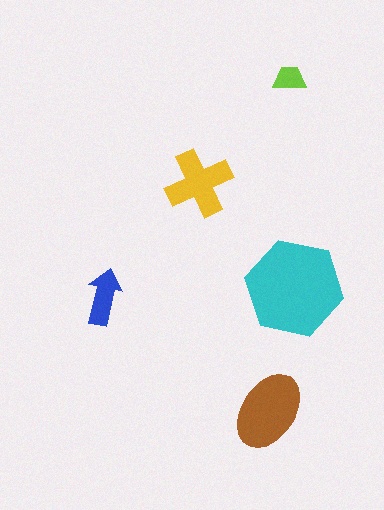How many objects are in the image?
There are 5 objects in the image.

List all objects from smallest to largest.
The lime trapezoid, the blue arrow, the yellow cross, the brown ellipse, the cyan hexagon.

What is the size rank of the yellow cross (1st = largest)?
3rd.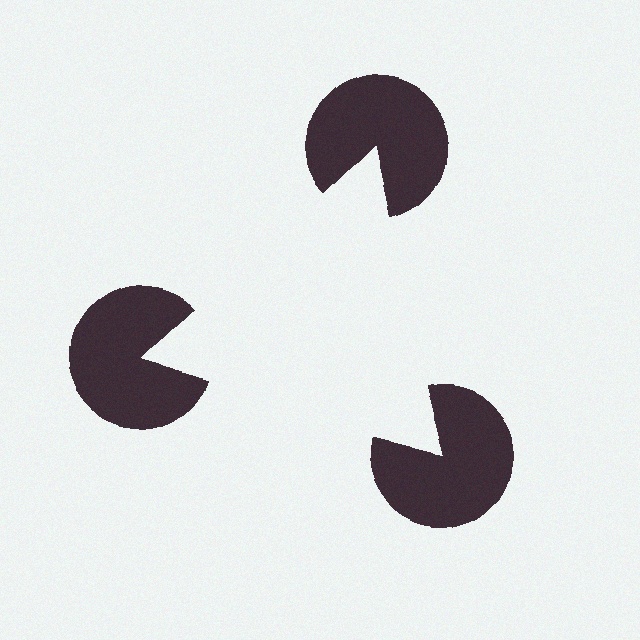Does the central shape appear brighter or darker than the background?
It typically appears slightly brighter than the background, even though no actual brightness change is drawn.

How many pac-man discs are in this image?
There are 3 — one at each vertex of the illusory triangle.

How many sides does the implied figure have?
3 sides.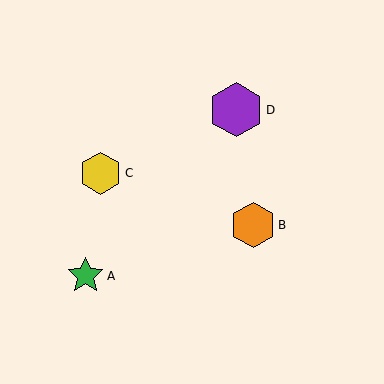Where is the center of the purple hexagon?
The center of the purple hexagon is at (236, 110).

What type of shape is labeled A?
Shape A is a green star.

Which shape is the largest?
The purple hexagon (labeled D) is the largest.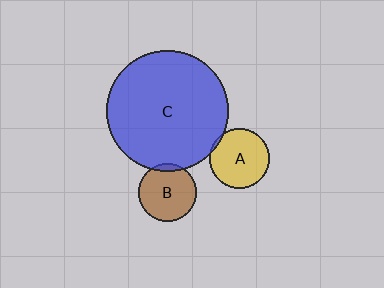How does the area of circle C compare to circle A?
Approximately 4.0 times.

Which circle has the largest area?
Circle C (blue).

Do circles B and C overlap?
Yes.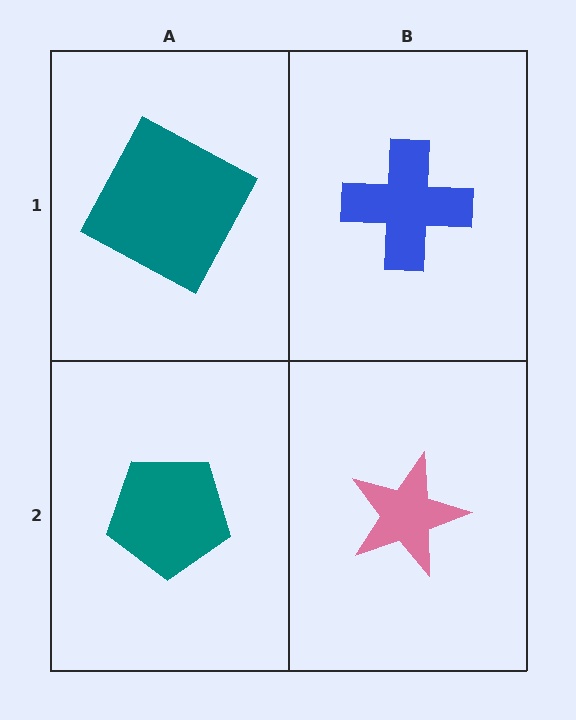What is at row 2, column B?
A pink star.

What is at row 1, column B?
A blue cross.